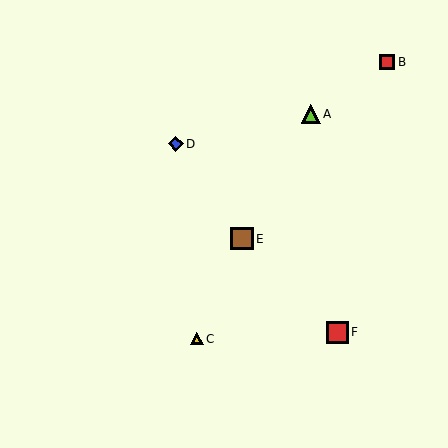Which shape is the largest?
The brown square (labeled E) is the largest.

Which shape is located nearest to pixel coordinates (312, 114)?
The lime triangle (labeled A) at (311, 114) is nearest to that location.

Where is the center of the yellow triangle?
The center of the yellow triangle is at (197, 339).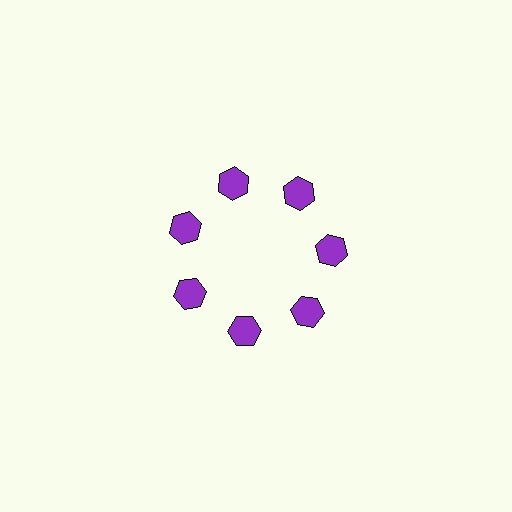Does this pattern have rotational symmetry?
Yes, this pattern has 7-fold rotational symmetry. It looks the same after rotating 51 degrees around the center.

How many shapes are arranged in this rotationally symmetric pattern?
There are 7 shapes, arranged in 7 groups of 1.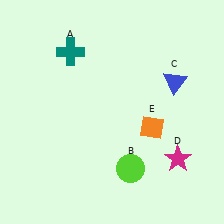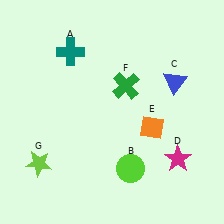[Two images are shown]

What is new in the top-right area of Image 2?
A green cross (F) was added in the top-right area of Image 2.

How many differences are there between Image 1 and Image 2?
There are 2 differences between the two images.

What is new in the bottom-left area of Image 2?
A lime star (G) was added in the bottom-left area of Image 2.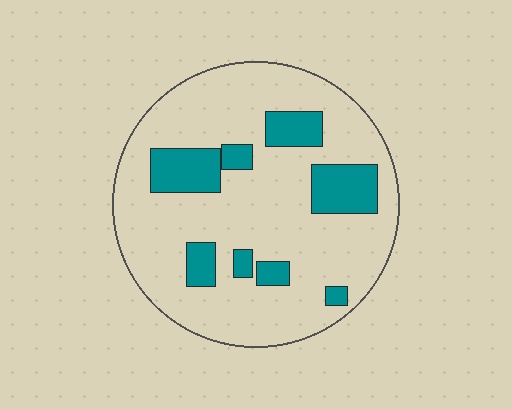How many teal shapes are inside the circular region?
8.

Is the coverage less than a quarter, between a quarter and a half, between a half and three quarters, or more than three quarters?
Less than a quarter.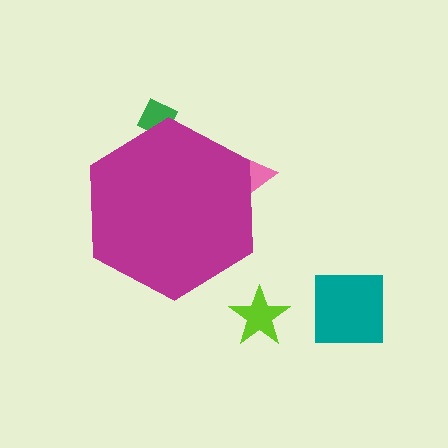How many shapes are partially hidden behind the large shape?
2 shapes are partially hidden.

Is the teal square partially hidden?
No, the teal square is fully visible.